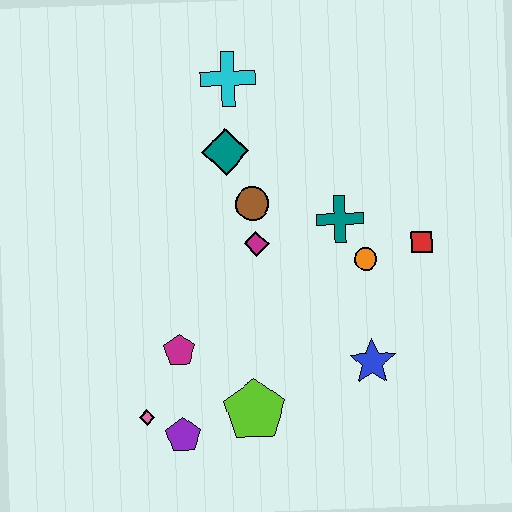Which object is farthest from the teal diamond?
The purple pentagon is farthest from the teal diamond.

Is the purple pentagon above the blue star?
No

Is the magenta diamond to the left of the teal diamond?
No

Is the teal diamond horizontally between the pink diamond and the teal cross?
Yes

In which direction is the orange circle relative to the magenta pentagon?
The orange circle is to the right of the magenta pentagon.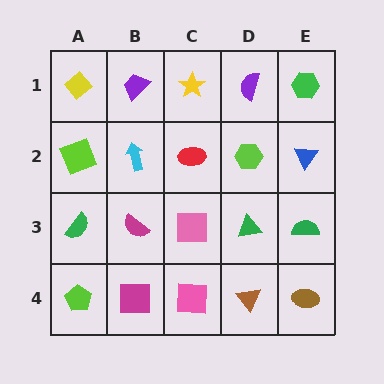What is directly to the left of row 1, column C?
A purple trapezoid.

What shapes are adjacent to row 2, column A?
A yellow diamond (row 1, column A), a green semicircle (row 3, column A), a cyan arrow (row 2, column B).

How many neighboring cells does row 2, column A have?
3.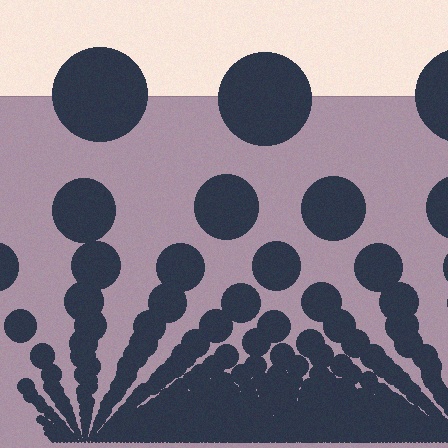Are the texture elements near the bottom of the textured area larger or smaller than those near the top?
Smaller. The gradient is inverted — elements near the bottom are smaller and denser.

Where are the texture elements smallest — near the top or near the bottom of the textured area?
Near the bottom.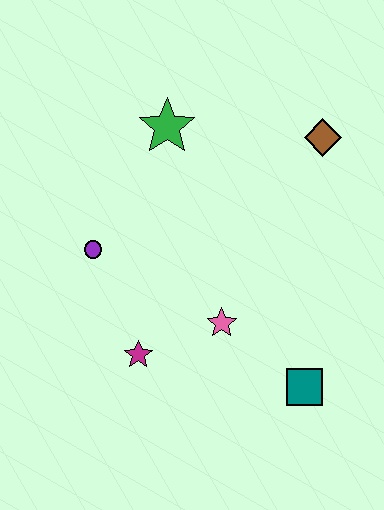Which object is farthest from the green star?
The teal square is farthest from the green star.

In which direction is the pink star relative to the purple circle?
The pink star is to the right of the purple circle.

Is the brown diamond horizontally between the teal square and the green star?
No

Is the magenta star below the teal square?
No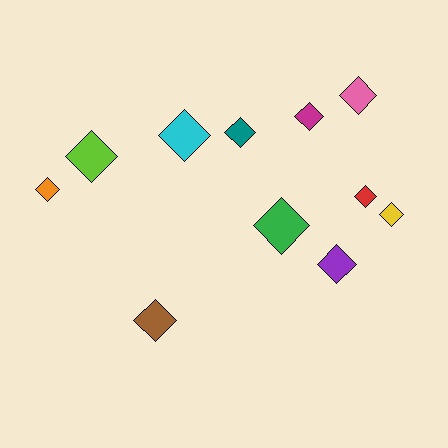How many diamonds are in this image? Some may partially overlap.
There are 11 diamonds.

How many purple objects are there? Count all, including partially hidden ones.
There is 1 purple object.